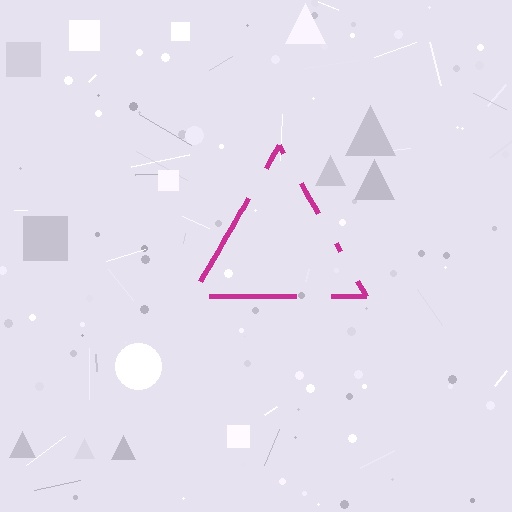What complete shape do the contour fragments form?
The contour fragments form a triangle.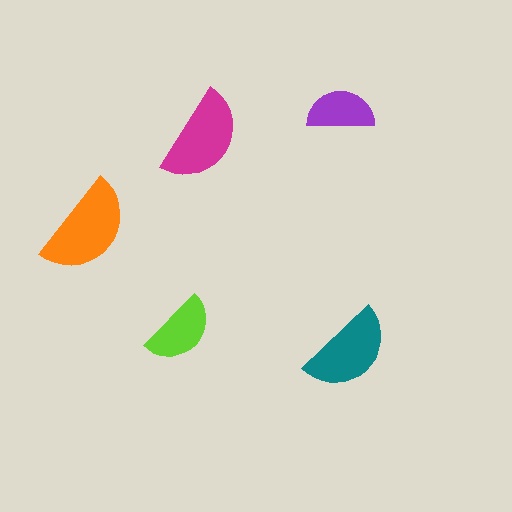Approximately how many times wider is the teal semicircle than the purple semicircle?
About 1.5 times wider.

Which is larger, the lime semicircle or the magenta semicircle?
The magenta one.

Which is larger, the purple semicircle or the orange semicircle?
The orange one.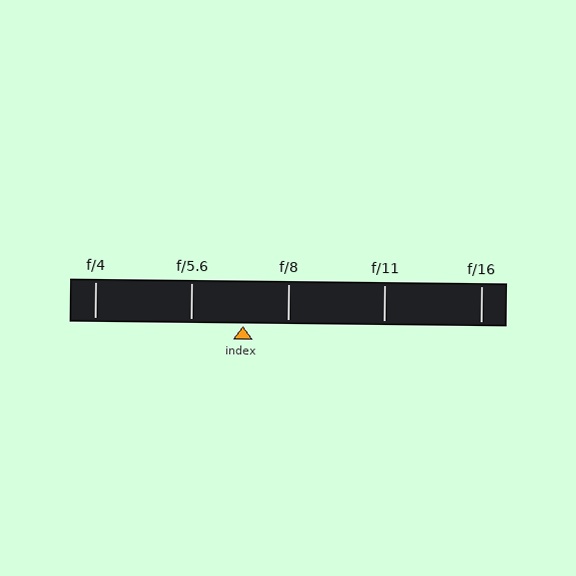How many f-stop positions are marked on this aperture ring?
There are 5 f-stop positions marked.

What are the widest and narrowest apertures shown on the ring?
The widest aperture shown is f/4 and the narrowest is f/16.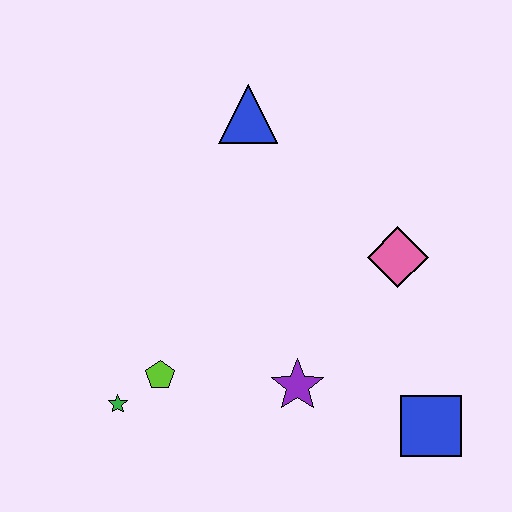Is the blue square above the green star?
No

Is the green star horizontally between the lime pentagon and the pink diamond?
No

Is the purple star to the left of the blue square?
Yes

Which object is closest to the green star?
The lime pentagon is closest to the green star.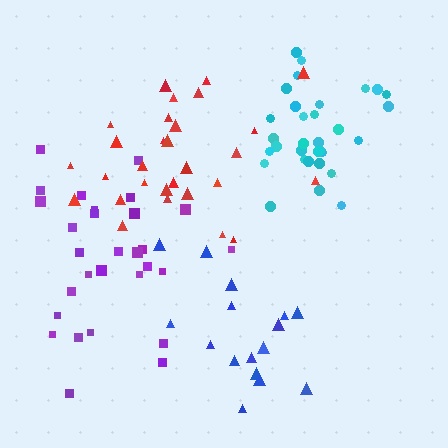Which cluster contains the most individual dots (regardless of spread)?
Cyan (32).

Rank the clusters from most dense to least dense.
cyan, red, blue, purple.